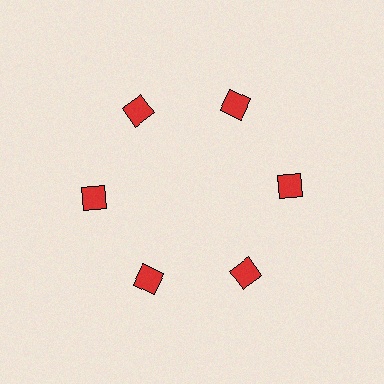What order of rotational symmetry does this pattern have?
This pattern has 6-fold rotational symmetry.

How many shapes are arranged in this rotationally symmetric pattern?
There are 6 shapes, arranged in 6 groups of 1.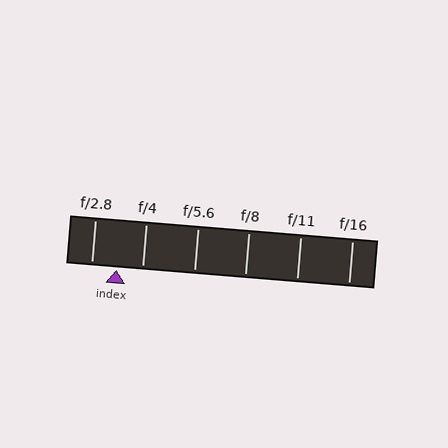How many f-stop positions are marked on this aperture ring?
There are 6 f-stop positions marked.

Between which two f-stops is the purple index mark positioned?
The index mark is between f/2.8 and f/4.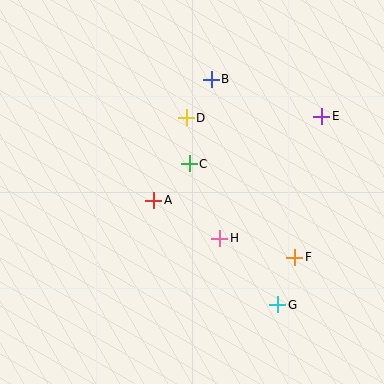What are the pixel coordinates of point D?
Point D is at (186, 118).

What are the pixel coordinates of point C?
Point C is at (189, 164).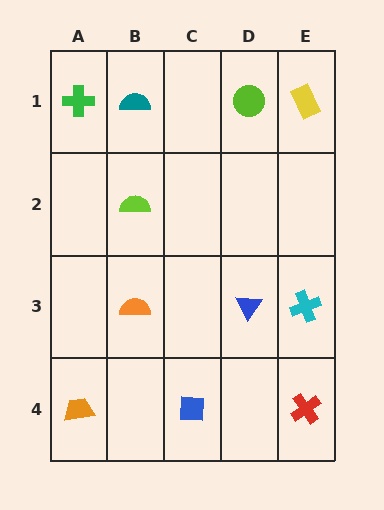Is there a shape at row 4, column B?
No, that cell is empty.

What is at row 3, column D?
A blue triangle.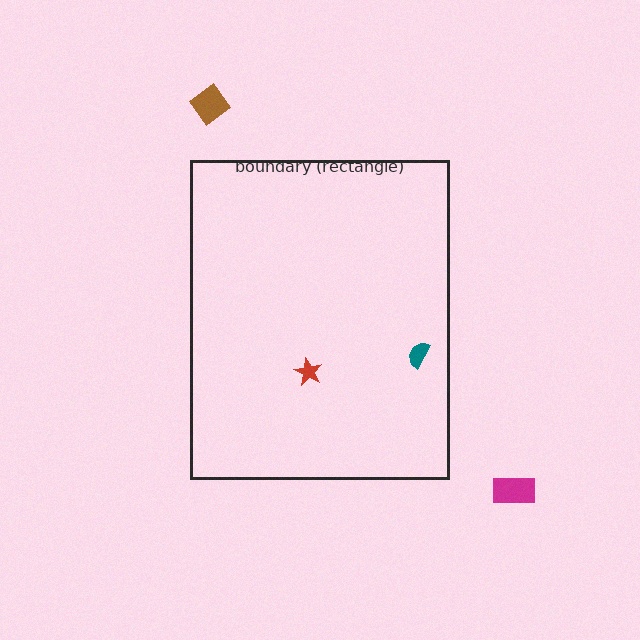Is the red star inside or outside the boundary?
Inside.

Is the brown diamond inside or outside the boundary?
Outside.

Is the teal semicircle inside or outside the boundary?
Inside.